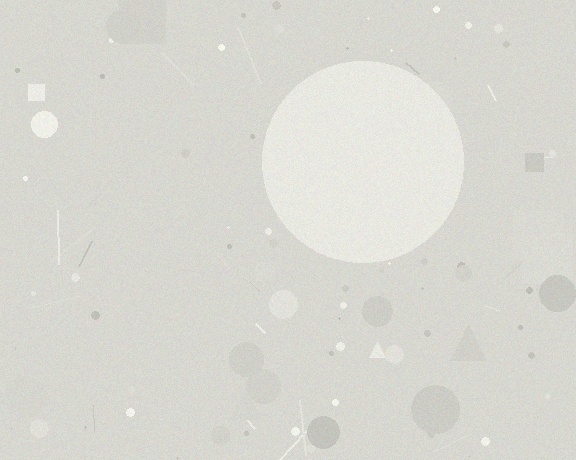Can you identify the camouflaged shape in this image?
The camouflaged shape is a circle.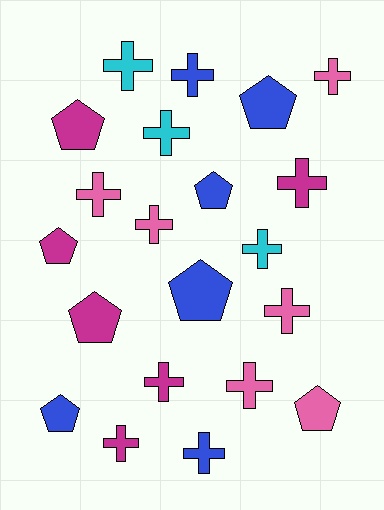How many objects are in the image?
There are 21 objects.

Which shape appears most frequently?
Cross, with 13 objects.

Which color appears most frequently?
Blue, with 6 objects.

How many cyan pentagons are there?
There are no cyan pentagons.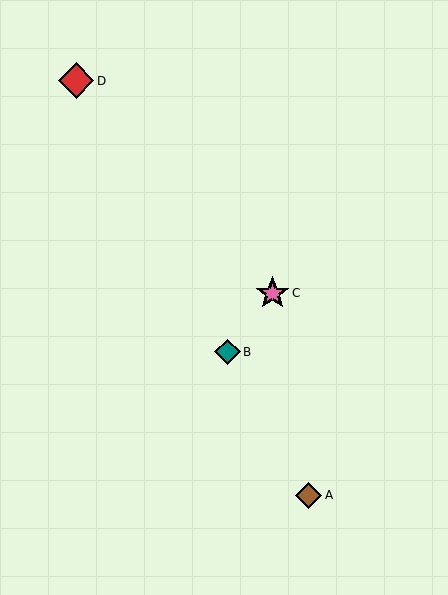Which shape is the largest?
The red diamond (labeled D) is the largest.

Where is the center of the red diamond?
The center of the red diamond is at (76, 81).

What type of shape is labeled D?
Shape D is a red diamond.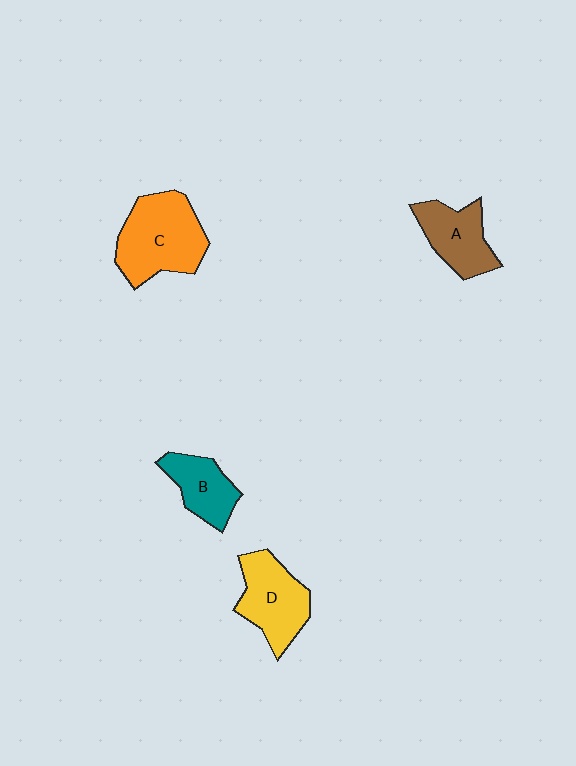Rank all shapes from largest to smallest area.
From largest to smallest: C (orange), D (yellow), A (brown), B (teal).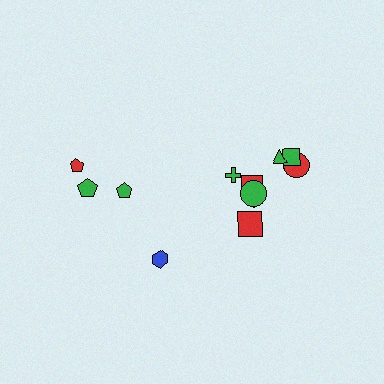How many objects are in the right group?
There are 8 objects.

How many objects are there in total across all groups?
There are 12 objects.